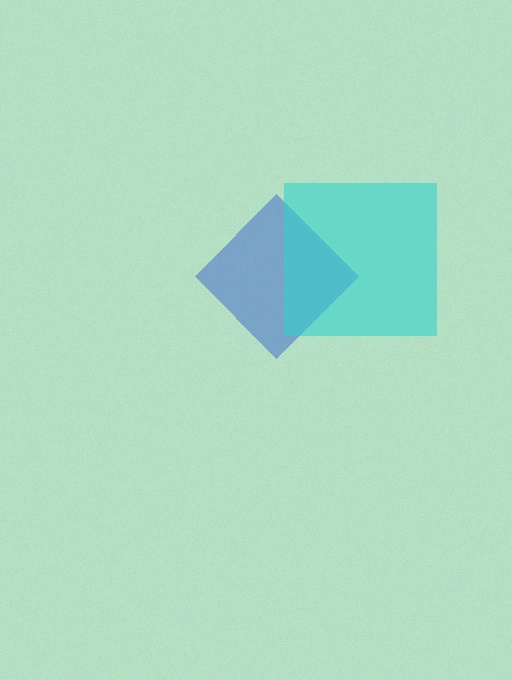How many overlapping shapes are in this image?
There are 2 overlapping shapes in the image.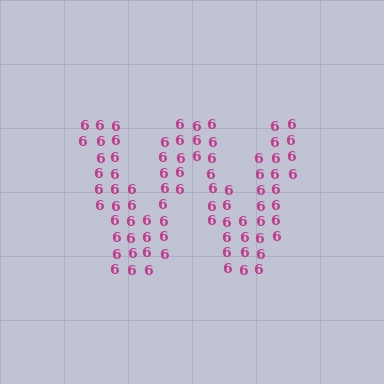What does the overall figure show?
The overall figure shows the letter W.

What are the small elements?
The small elements are digit 6's.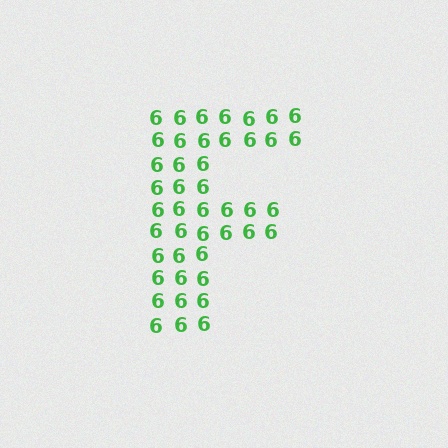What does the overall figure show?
The overall figure shows the letter F.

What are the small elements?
The small elements are digit 6's.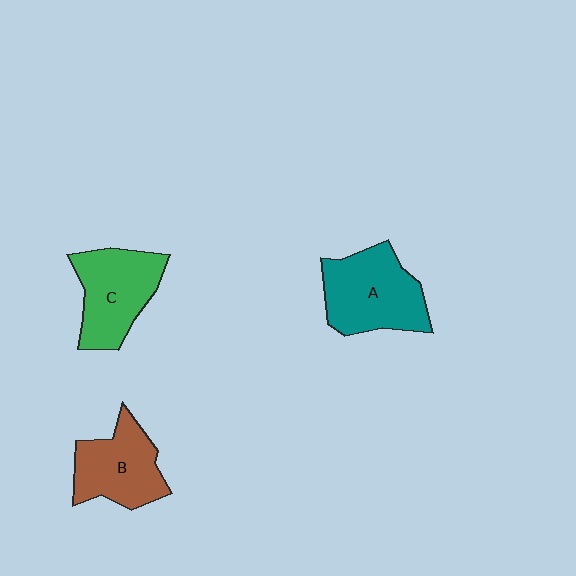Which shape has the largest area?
Shape A (teal).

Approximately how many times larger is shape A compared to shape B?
Approximately 1.2 times.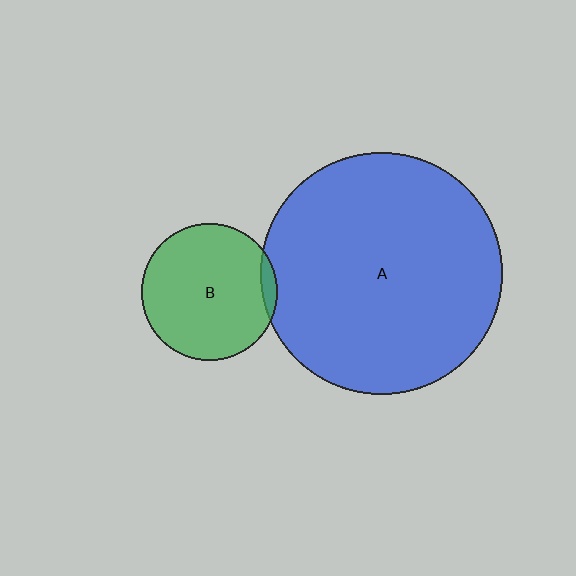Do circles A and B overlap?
Yes.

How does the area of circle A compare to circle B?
Approximately 3.1 times.